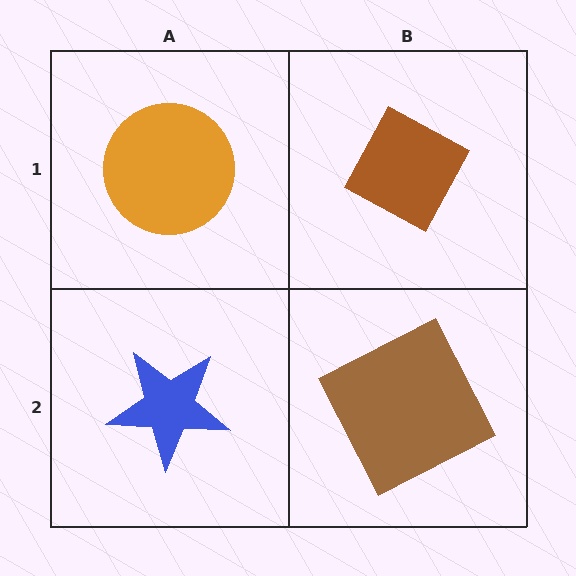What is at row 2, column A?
A blue star.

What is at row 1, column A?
An orange circle.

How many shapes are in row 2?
2 shapes.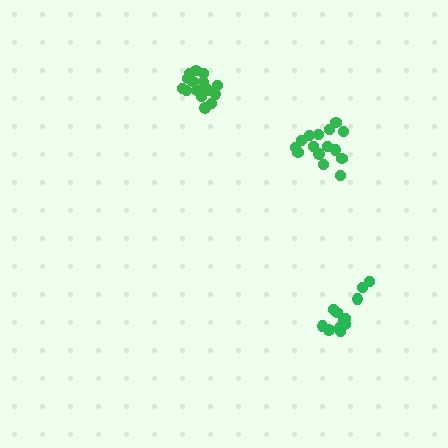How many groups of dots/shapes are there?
There are 3 groups.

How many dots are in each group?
Group 1: 12 dots, Group 2: 15 dots, Group 3: 15 dots (42 total).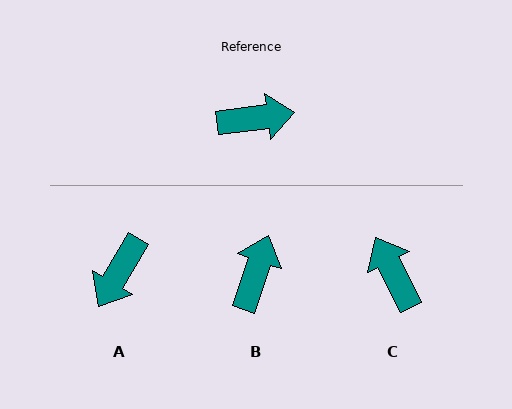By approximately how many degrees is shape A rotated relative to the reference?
Approximately 128 degrees clockwise.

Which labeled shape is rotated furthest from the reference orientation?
A, about 128 degrees away.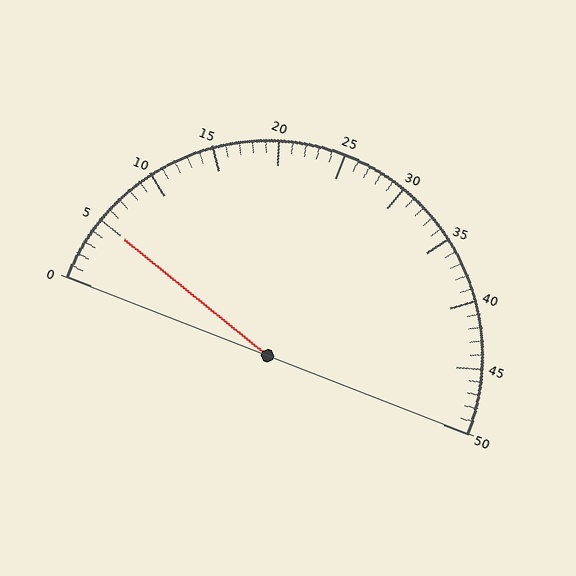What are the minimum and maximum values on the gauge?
The gauge ranges from 0 to 50.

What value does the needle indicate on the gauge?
The needle indicates approximately 5.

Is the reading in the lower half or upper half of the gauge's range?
The reading is in the lower half of the range (0 to 50).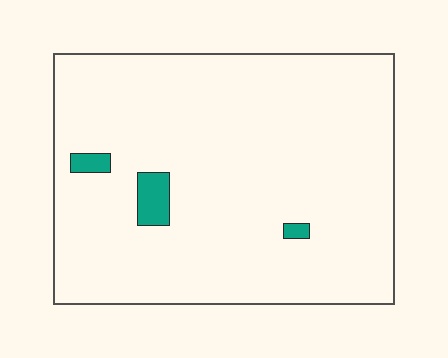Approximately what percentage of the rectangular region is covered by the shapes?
Approximately 5%.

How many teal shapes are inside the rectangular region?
3.